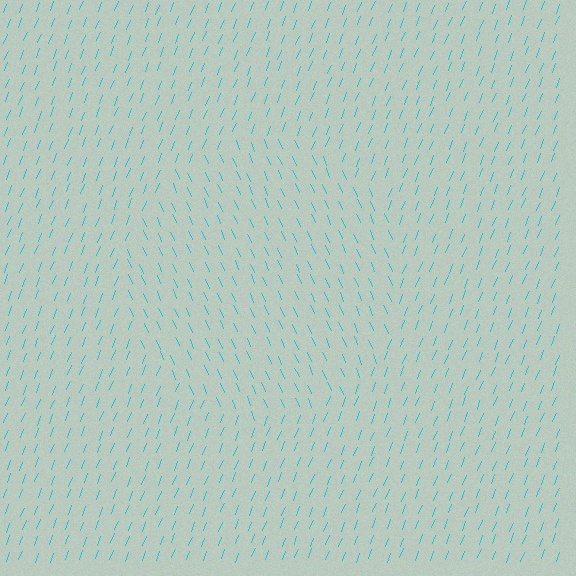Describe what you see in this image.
The image is filled with small cyan line segments. A circle region in the image has lines oriented differently from the surrounding lines, creating a visible texture boundary.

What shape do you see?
I see a circle.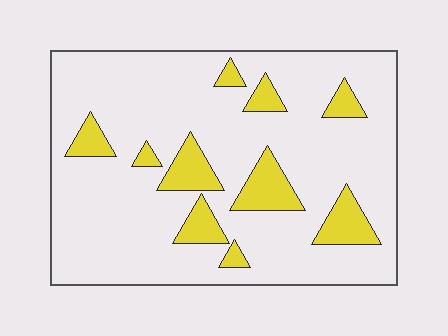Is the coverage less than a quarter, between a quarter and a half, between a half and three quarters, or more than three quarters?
Less than a quarter.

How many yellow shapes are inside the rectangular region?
10.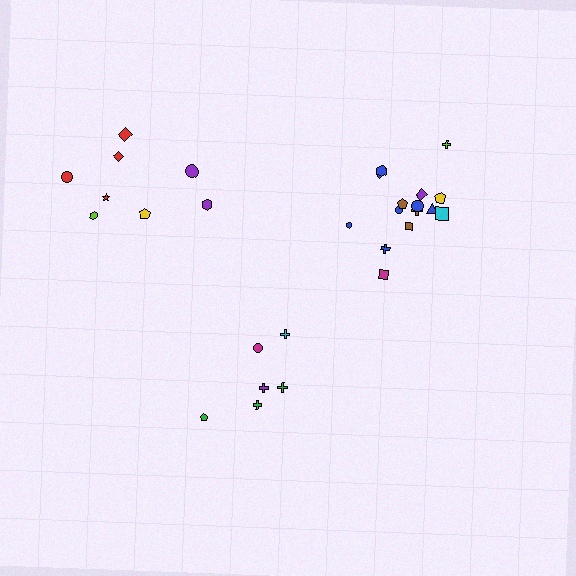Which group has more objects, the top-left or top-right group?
The top-right group.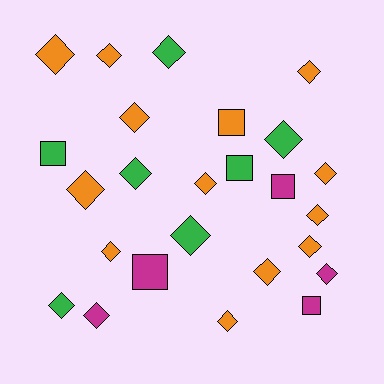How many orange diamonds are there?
There are 12 orange diamonds.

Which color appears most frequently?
Orange, with 13 objects.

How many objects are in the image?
There are 25 objects.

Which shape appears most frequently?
Diamond, with 19 objects.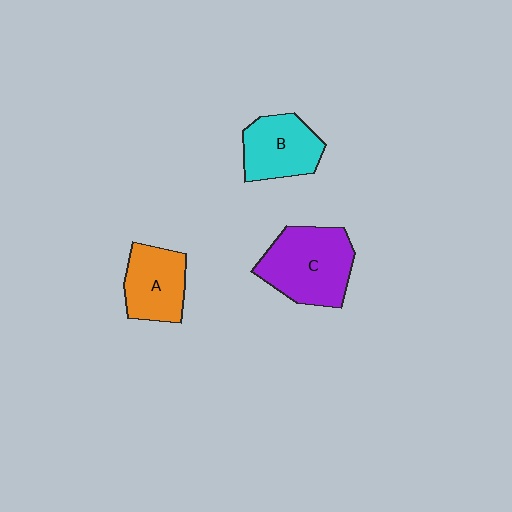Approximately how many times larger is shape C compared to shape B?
Approximately 1.4 times.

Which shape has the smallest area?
Shape A (orange).